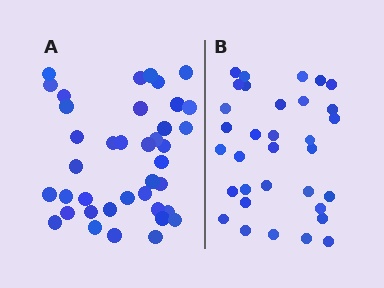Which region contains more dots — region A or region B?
Region A (the left region) has more dots.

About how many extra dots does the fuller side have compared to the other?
Region A has about 6 more dots than region B.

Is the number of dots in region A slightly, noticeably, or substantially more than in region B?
Region A has only slightly more — the two regions are fairly close. The ratio is roughly 1.2 to 1.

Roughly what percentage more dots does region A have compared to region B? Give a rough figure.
About 20% more.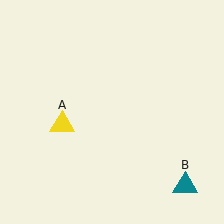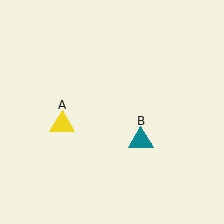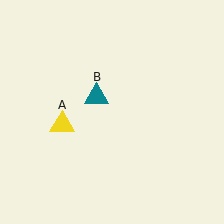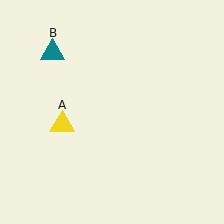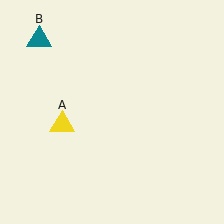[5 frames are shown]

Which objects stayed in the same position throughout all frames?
Yellow triangle (object A) remained stationary.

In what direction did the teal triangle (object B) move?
The teal triangle (object B) moved up and to the left.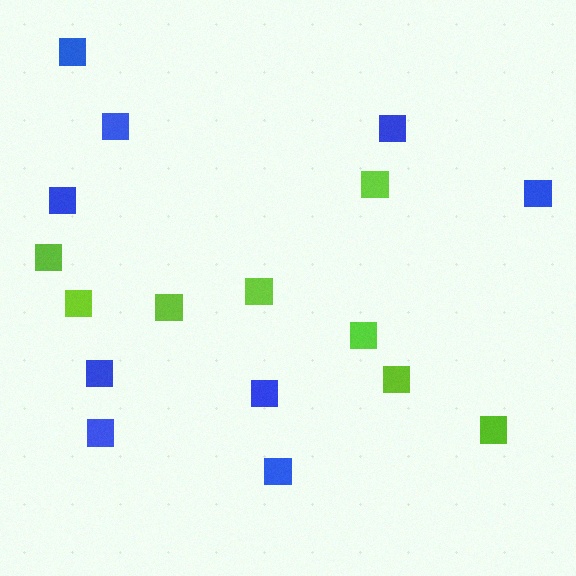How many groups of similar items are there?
There are 2 groups: one group of blue squares (9) and one group of lime squares (8).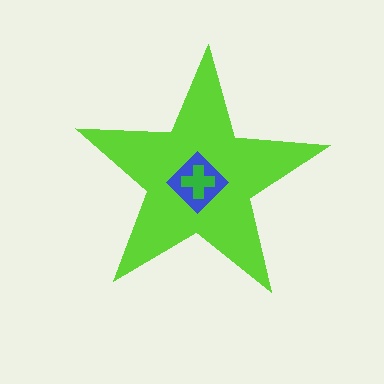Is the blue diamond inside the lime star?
Yes.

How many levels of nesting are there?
3.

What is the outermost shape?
The lime star.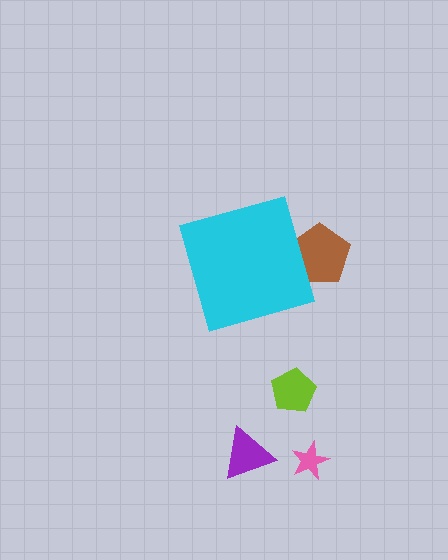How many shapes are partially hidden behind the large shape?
1 shape is partially hidden.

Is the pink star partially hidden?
No, the pink star is fully visible.